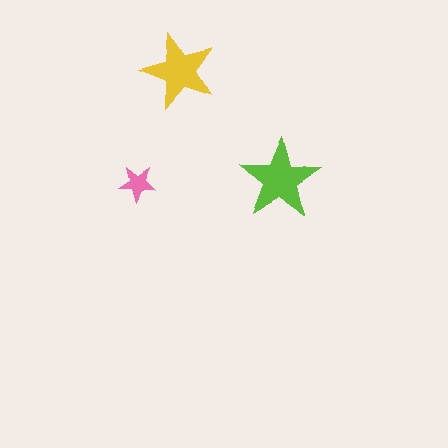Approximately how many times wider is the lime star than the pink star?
About 2 times wider.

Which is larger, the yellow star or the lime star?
The lime one.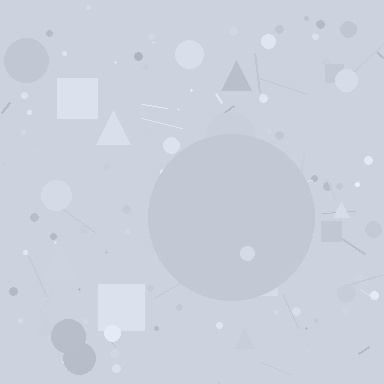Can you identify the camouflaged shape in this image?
The camouflaged shape is a circle.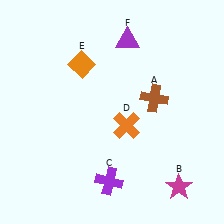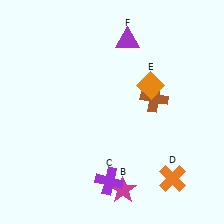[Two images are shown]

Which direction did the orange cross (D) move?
The orange cross (D) moved down.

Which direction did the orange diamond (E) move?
The orange diamond (E) moved right.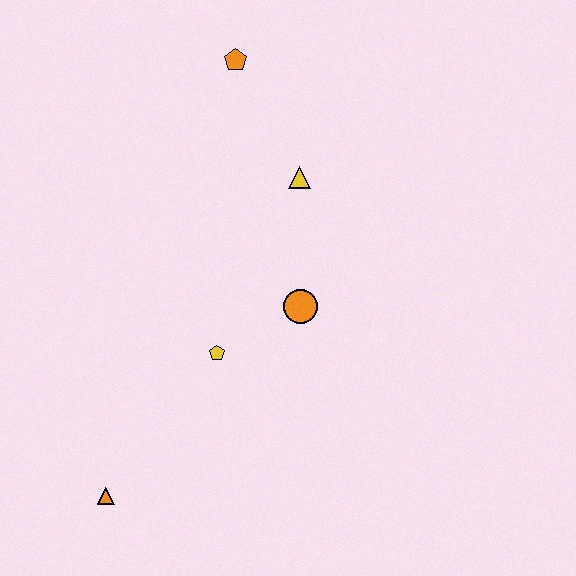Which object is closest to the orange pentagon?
The yellow triangle is closest to the orange pentagon.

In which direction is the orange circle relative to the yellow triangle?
The orange circle is below the yellow triangle.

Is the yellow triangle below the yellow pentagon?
No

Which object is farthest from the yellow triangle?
The orange triangle is farthest from the yellow triangle.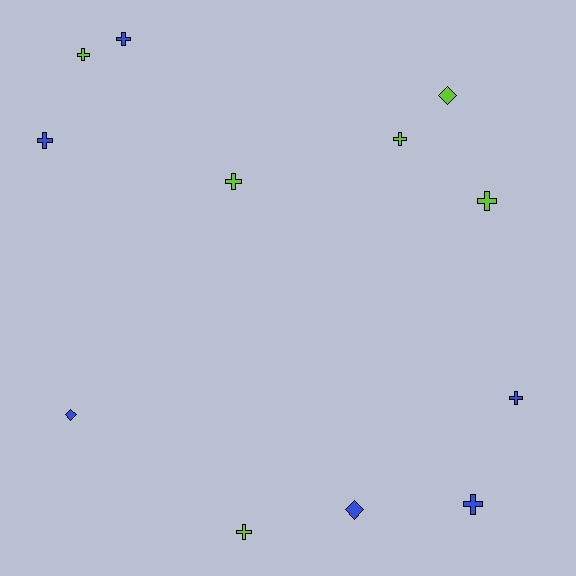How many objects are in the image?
There are 12 objects.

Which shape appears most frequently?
Cross, with 9 objects.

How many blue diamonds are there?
There are 2 blue diamonds.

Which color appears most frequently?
Lime, with 6 objects.